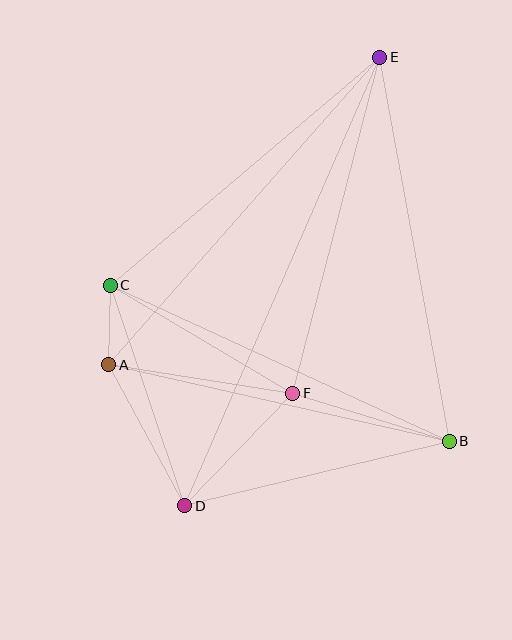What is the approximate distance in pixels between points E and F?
The distance between E and F is approximately 347 pixels.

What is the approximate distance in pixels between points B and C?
The distance between B and C is approximately 373 pixels.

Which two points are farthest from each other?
Points D and E are farthest from each other.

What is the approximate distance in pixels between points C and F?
The distance between C and F is approximately 212 pixels.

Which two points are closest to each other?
Points A and C are closest to each other.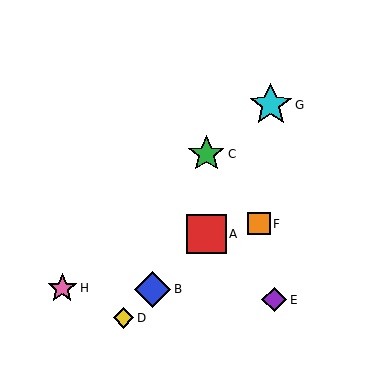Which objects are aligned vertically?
Objects A, C are aligned vertically.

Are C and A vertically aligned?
Yes, both are at x≈206.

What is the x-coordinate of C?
Object C is at x≈206.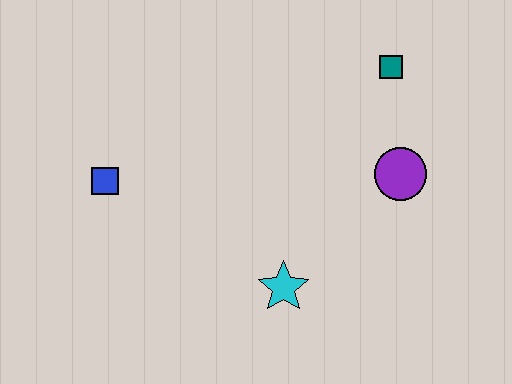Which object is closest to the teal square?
The purple circle is closest to the teal square.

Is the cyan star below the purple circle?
Yes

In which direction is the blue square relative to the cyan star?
The blue square is to the left of the cyan star.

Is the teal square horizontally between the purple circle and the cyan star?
Yes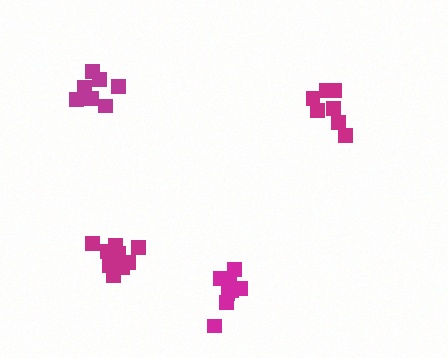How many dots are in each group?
Group 1: 7 dots, Group 2: 7 dots, Group 3: 11 dots, Group 4: 9 dots (34 total).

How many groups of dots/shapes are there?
There are 4 groups.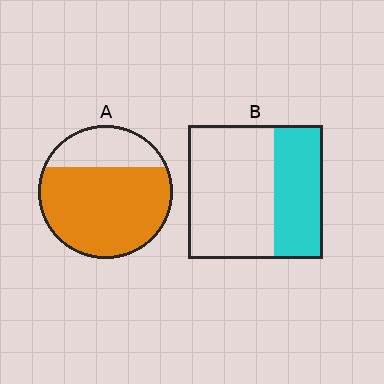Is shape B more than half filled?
No.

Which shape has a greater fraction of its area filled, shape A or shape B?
Shape A.